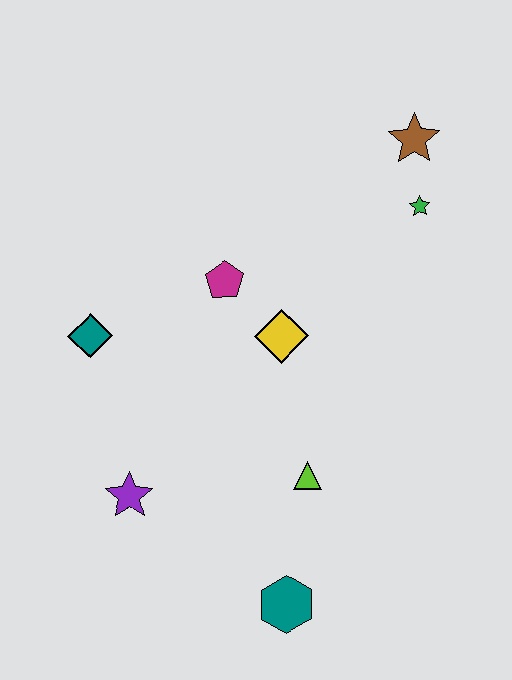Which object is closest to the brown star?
The green star is closest to the brown star.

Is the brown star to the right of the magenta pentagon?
Yes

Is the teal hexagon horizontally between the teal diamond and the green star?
Yes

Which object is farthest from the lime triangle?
The brown star is farthest from the lime triangle.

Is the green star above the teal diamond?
Yes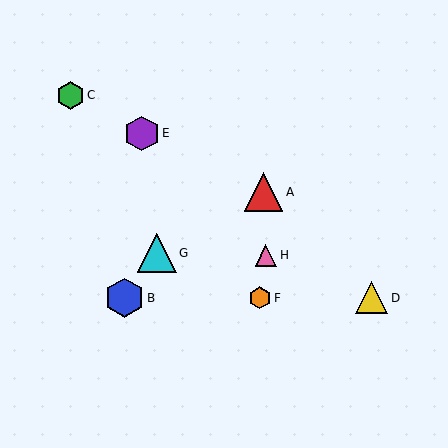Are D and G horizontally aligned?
No, D is at y≈298 and G is at y≈253.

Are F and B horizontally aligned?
Yes, both are at y≈298.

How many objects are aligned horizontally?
3 objects (B, D, F) are aligned horizontally.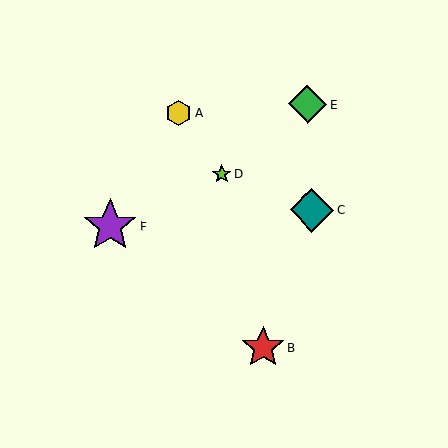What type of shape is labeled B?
Shape B is a red star.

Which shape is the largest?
The purple star (labeled F) is the largest.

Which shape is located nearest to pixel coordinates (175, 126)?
The yellow hexagon (labeled A) at (178, 113) is nearest to that location.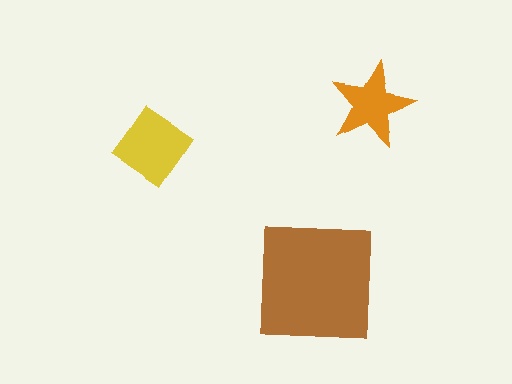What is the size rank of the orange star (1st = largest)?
3rd.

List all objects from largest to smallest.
The brown square, the yellow diamond, the orange star.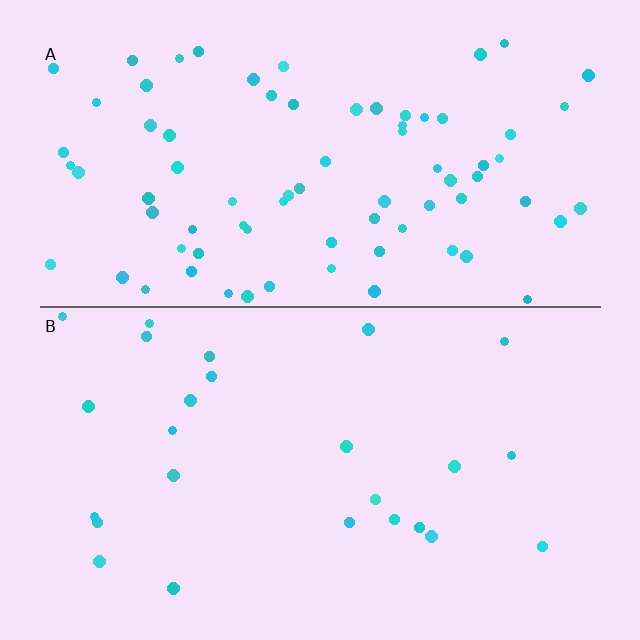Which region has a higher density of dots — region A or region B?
A (the top).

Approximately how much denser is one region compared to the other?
Approximately 3.1× — region A over region B.